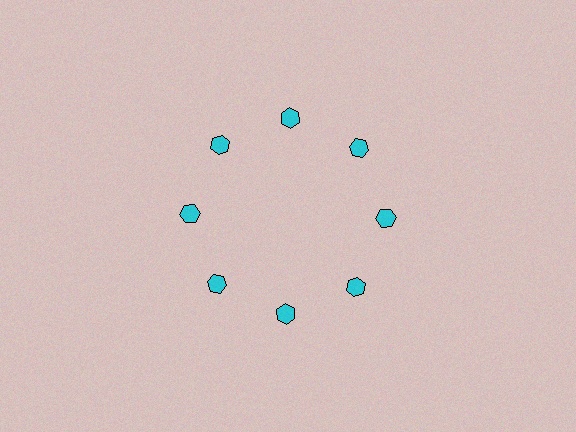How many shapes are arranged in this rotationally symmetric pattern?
There are 8 shapes, arranged in 8 groups of 1.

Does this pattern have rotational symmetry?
Yes, this pattern has 8-fold rotational symmetry. It looks the same after rotating 45 degrees around the center.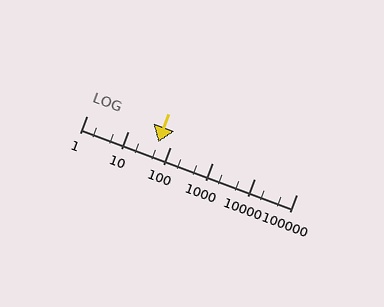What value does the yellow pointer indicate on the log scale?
The pointer indicates approximately 52.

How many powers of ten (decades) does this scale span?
The scale spans 5 decades, from 1 to 100000.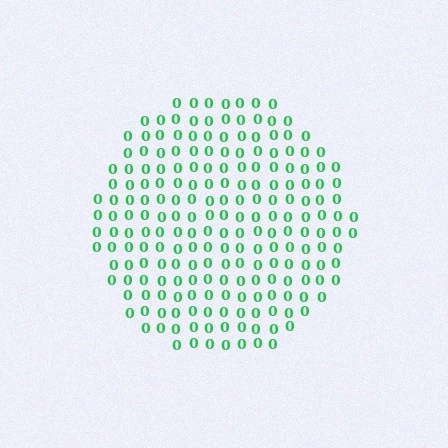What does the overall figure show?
The overall figure shows a circle.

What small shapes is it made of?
It is made of small digit 0's.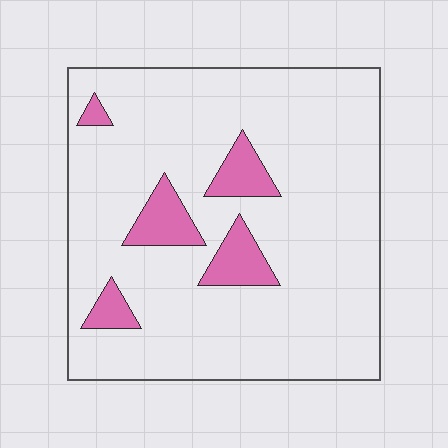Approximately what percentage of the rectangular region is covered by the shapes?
Approximately 10%.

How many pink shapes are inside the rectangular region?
5.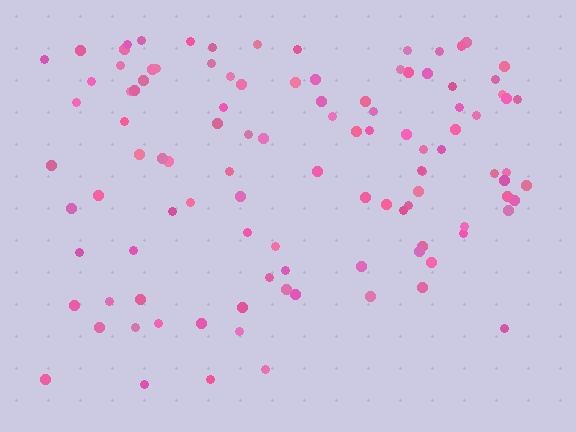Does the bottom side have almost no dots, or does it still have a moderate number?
Still a moderate number, just noticeably fewer than the top.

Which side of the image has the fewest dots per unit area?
The bottom.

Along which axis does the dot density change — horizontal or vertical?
Vertical.